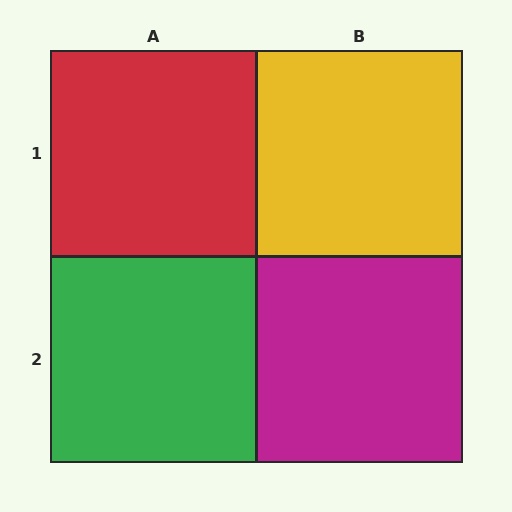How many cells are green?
1 cell is green.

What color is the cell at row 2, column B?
Magenta.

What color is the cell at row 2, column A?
Green.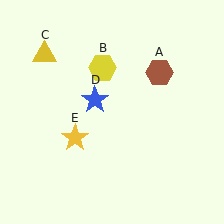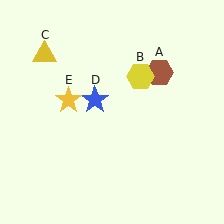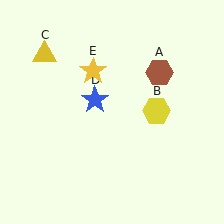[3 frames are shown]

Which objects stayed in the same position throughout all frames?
Brown hexagon (object A) and yellow triangle (object C) and blue star (object D) remained stationary.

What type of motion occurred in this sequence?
The yellow hexagon (object B), yellow star (object E) rotated clockwise around the center of the scene.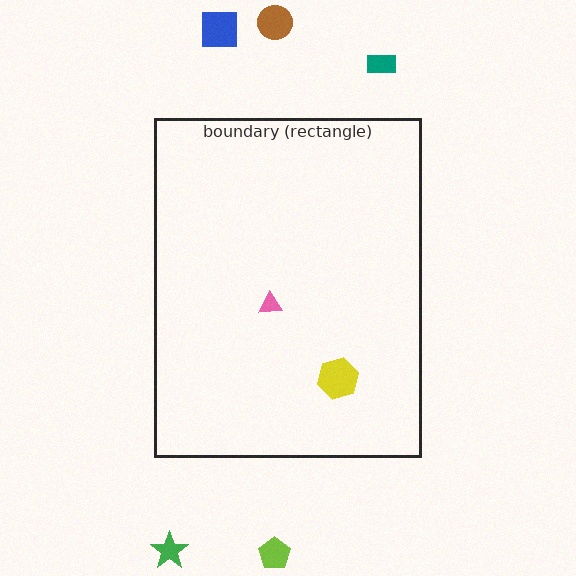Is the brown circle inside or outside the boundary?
Outside.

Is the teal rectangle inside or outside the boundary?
Outside.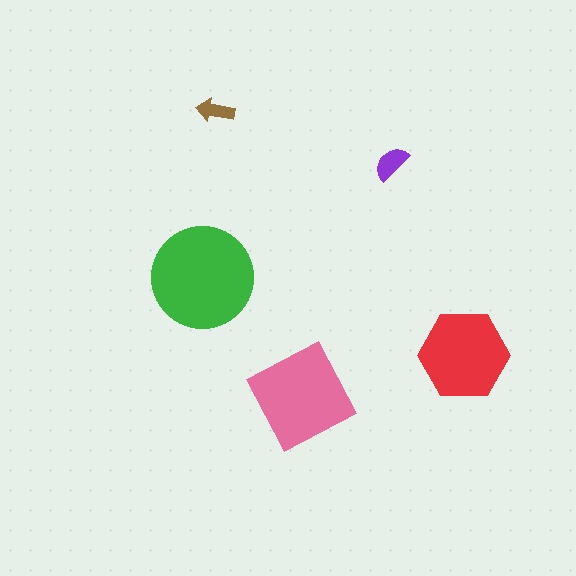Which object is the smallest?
The brown arrow.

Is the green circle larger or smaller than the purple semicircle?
Larger.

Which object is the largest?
The green circle.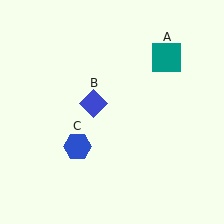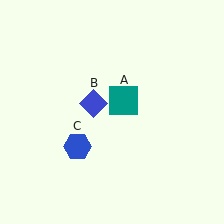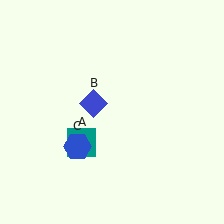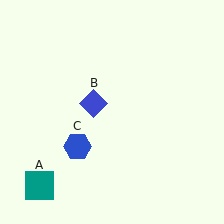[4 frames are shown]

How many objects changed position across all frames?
1 object changed position: teal square (object A).